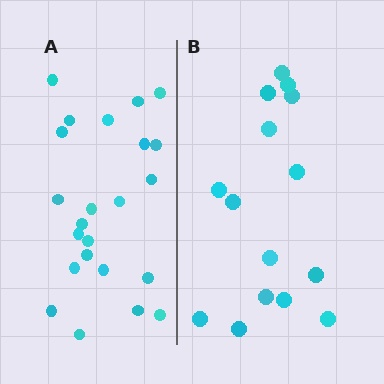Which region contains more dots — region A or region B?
Region A (the left region) has more dots.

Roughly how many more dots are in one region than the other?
Region A has roughly 8 or so more dots than region B.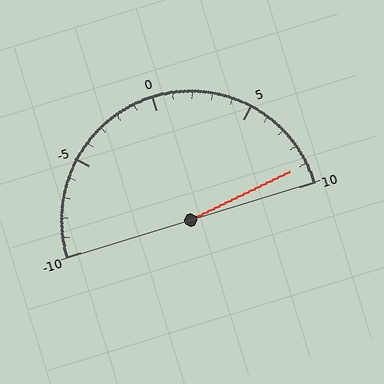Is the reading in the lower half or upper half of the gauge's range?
The reading is in the upper half of the range (-10 to 10).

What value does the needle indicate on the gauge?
The needle indicates approximately 9.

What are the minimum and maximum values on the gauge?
The gauge ranges from -10 to 10.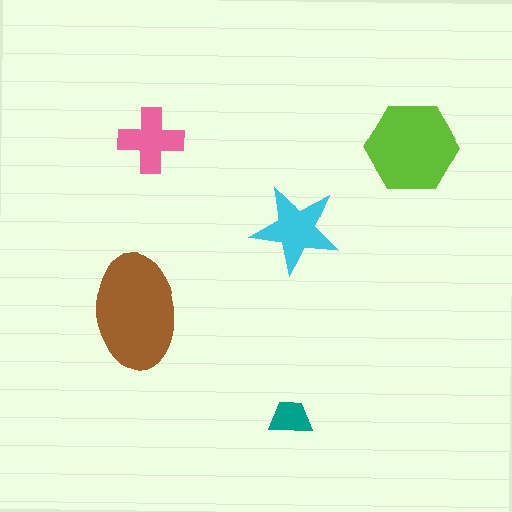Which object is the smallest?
The teal trapezoid.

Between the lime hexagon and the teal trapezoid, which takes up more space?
The lime hexagon.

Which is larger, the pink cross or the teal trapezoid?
The pink cross.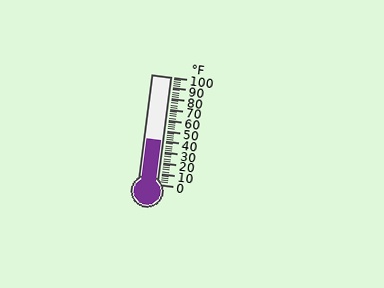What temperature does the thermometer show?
The thermometer shows approximately 40°F.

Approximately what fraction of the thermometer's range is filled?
The thermometer is filled to approximately 40% of its range.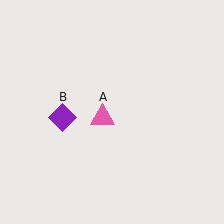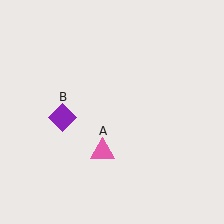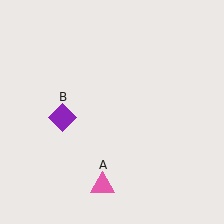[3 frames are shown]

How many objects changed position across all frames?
1 object changed position: pink triangle (object A).